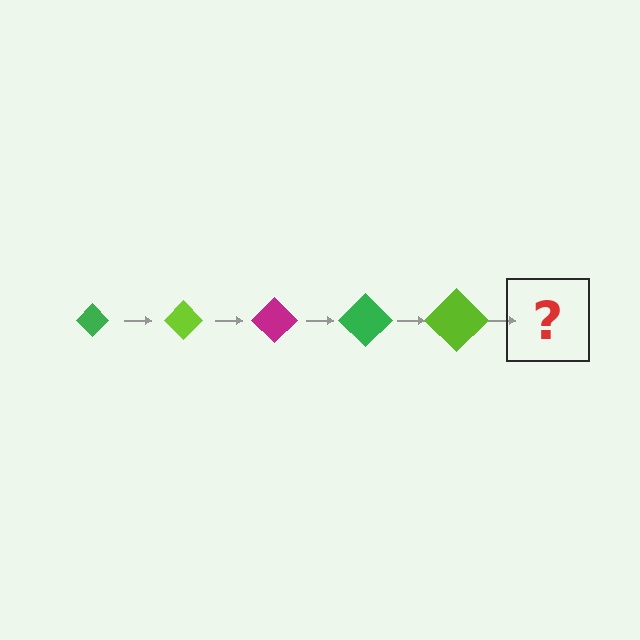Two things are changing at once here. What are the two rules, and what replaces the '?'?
The two rules are that the diamond grows larger each step and the color cycles through green, lime, and magenta. The '?' should be a magenta diamond, larger than the previous one.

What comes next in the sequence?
The next element should be a magenta diamond, larger than the previous one.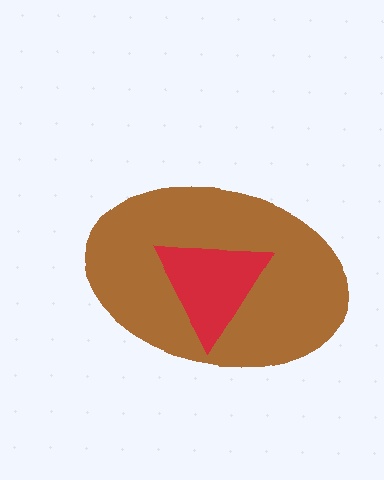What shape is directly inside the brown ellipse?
The red triangle.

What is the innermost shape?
The red triangle.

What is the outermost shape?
The brown ellipse.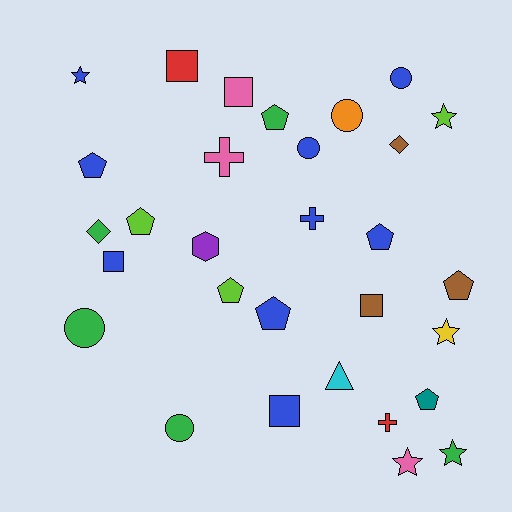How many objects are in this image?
There are 30 objects.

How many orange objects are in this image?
There is 1 orange object.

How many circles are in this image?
There are 5 circles.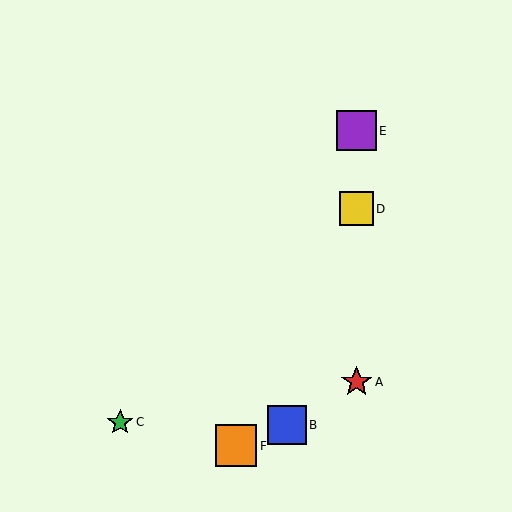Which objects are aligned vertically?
Objects A, D, E are aligned vertically.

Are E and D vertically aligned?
Yes, both are at x≈357.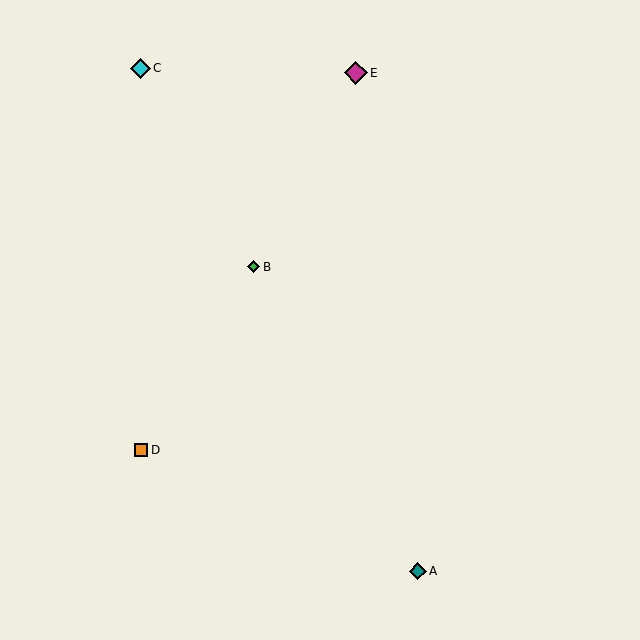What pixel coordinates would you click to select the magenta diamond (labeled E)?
Click at (356, 73) to select the magenta diamond E.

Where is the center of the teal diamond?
The center of the teal diamond is at (418, 571).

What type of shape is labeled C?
Shape C is a cyan diamond.